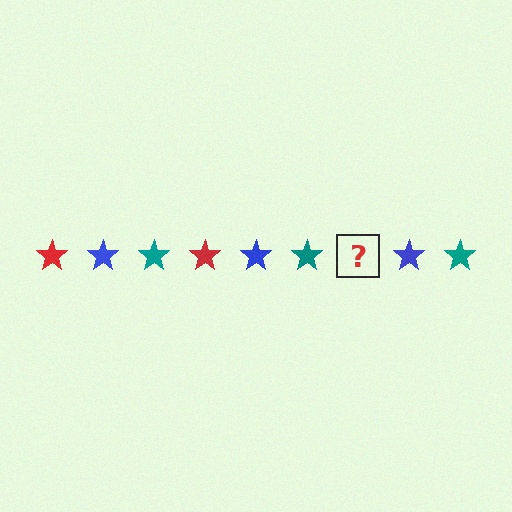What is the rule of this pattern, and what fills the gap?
The rule is that the pattern cycles through red, blue, teal stars. The gap should be filled with a red star.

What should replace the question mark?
The question mark should be replaced with a red star.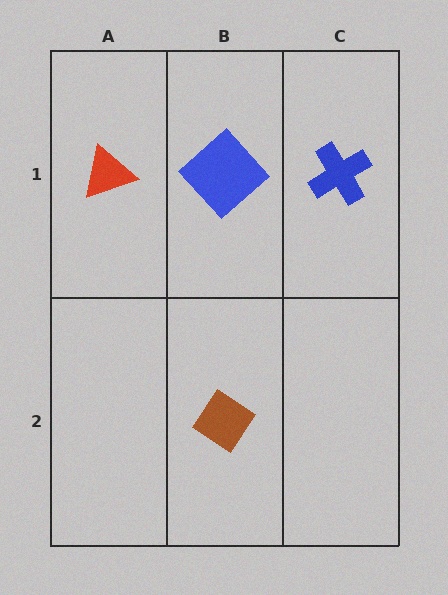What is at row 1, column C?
A blue cross.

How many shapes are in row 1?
3 shapes.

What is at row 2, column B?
A brown diamond.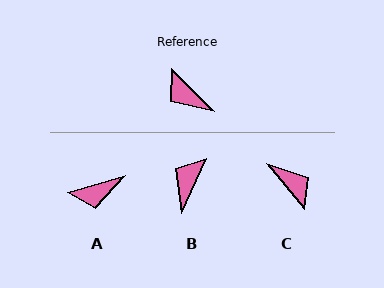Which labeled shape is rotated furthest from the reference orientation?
C, about 174 degrees away.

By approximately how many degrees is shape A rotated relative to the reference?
Approximately 61 degrees counter-clockwise.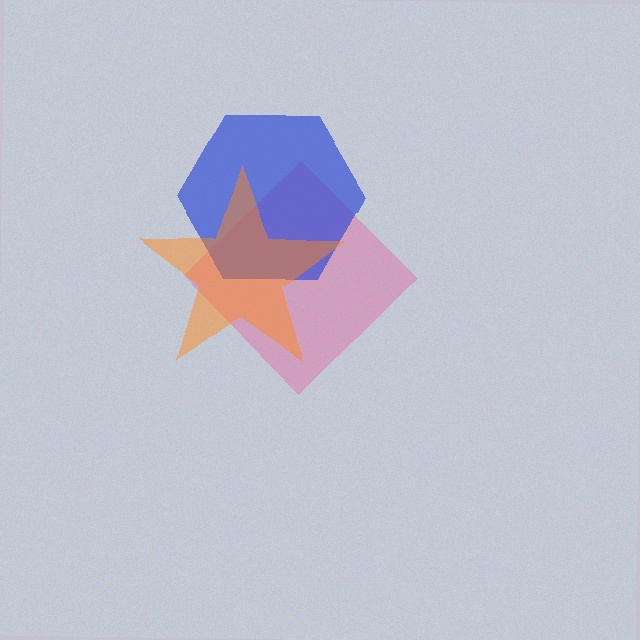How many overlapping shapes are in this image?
There are 3 overlapping shapes in the image.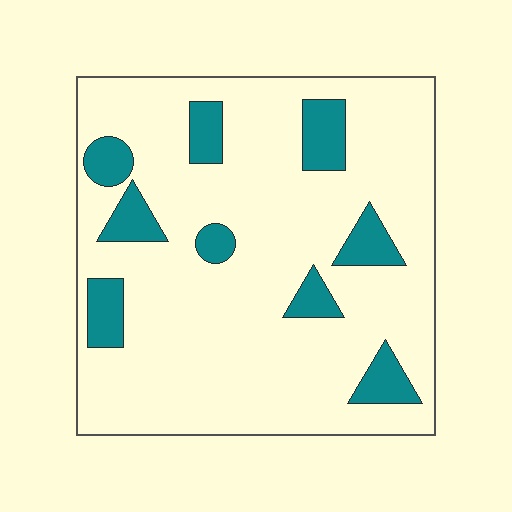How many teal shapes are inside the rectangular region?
9.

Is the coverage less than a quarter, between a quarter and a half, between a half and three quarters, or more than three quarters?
Less than a quarter.